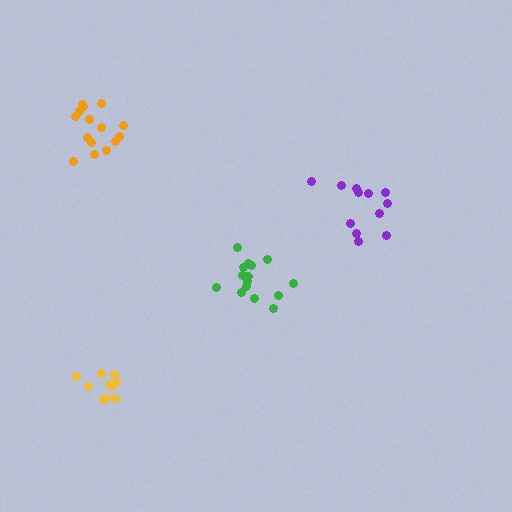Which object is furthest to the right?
The purple cluster is rightmost.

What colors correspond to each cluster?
The clusters are colored: green, yellow, orange, purple.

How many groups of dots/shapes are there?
There are 4 groups.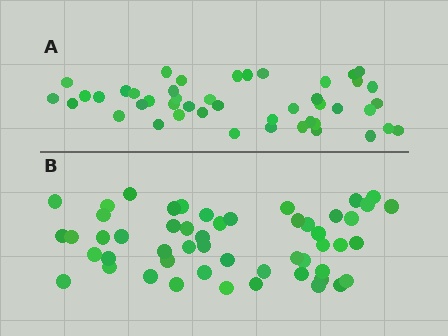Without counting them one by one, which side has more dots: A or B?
Region B (the bottom region) has more dots.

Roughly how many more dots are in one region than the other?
Region B has roughly 8 or so more dots than region A.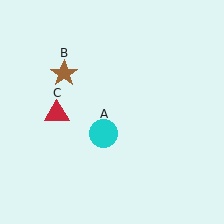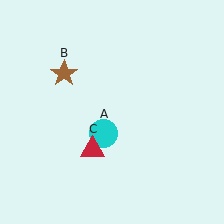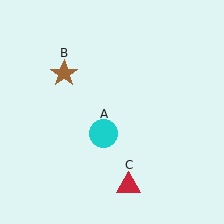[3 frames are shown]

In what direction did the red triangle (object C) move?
The red triangle (object C) moved down and to the right.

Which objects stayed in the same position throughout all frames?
Cyan circle (object A) and brown star (object B) remained stationary.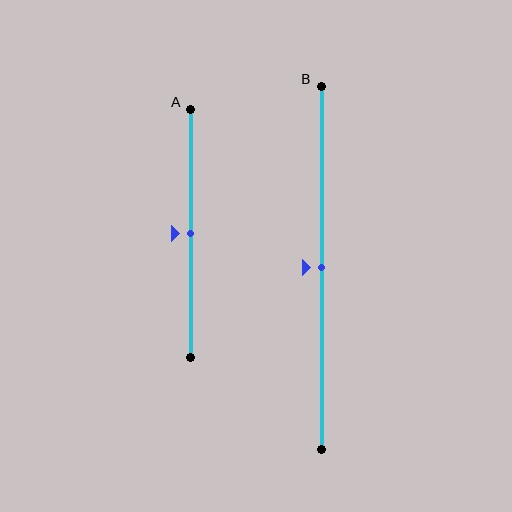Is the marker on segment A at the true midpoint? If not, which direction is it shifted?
Yes, the marker on segment A is at the true midpoint.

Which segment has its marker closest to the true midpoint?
Segment A has its marker closest to the true midpoint.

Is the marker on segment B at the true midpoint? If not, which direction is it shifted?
Yes, the marker on segment B is at the true midpoint.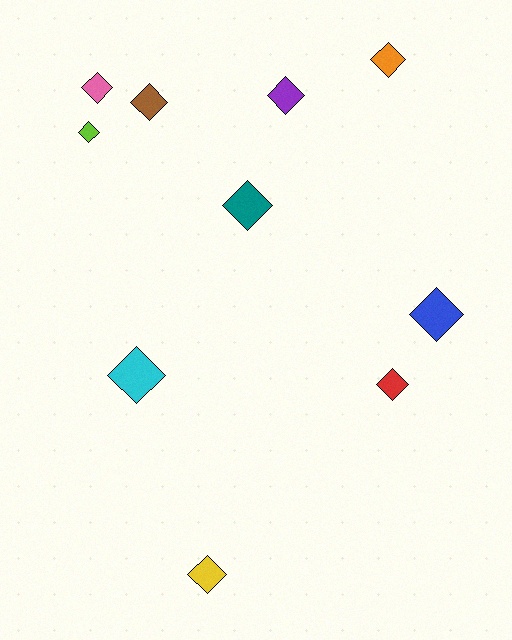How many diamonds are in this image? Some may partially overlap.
There are 10 diamonds.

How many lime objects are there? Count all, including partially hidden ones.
There is 1 lime object.